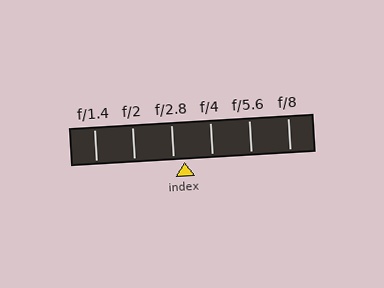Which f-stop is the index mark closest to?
The index mark is closest to f/2.8.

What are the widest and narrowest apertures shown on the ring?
The widest aperture shown is f/1.4 and the narrowest is f/8.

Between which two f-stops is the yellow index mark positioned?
The index mark is between f/2.8 and f/4.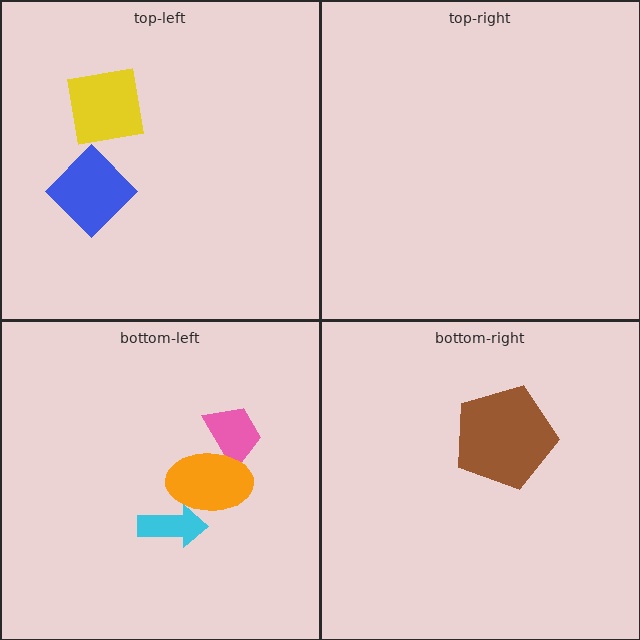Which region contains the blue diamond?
The top-left region.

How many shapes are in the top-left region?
2.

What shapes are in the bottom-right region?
The brown pentagon.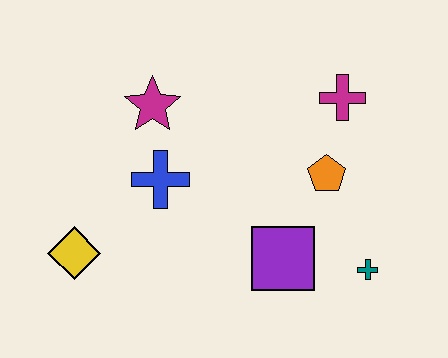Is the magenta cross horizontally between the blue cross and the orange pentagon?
No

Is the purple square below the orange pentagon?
Yes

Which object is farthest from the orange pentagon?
The yellow diamond is farthest from the orange pentagon.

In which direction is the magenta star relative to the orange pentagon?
The magenta star is to the left of the orange pentagon.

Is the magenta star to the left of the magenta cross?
Yes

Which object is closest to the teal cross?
The purple square is closest to the teal cross.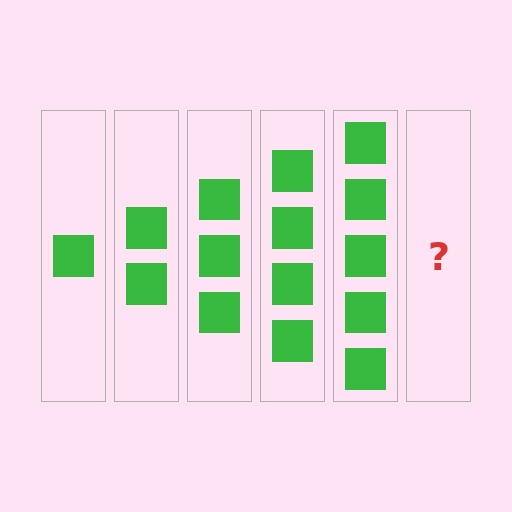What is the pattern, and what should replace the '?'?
The pattern is that each step adds one more square. The '?' should be 6 squares.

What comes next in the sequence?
The next element should be 6 squares.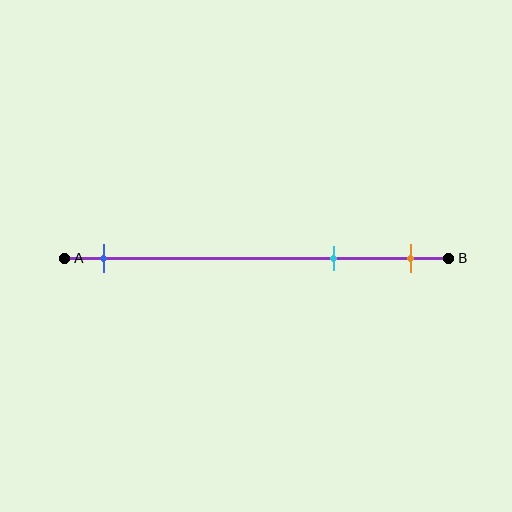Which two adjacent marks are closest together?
The cyan and orange marks are the closest adjacent pair.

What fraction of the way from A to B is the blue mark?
The blue mark is approximately 10% (0.1) of the way from A to B.